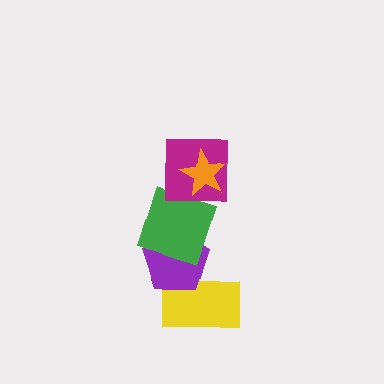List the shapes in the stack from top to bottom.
From top to bottom: the orange star, the magenta square, the green square, the purple pentagon, the yellow rectangle.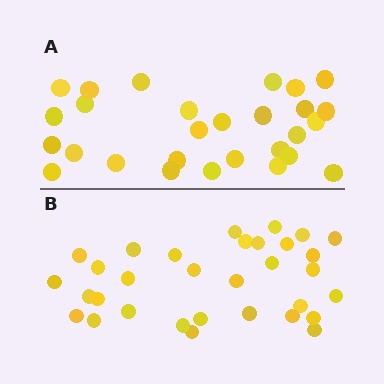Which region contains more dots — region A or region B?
Region B (the bottom region) has more dots.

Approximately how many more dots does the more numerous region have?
Region B has about 4 more dots than region A.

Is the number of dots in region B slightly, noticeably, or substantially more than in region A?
Region B has only slightly more — the two regions are fairly close. The ratio is roughly 1.1 to 1.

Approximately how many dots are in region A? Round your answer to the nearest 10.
About 30 dots. (The exact count is 28, which rounds to 30.)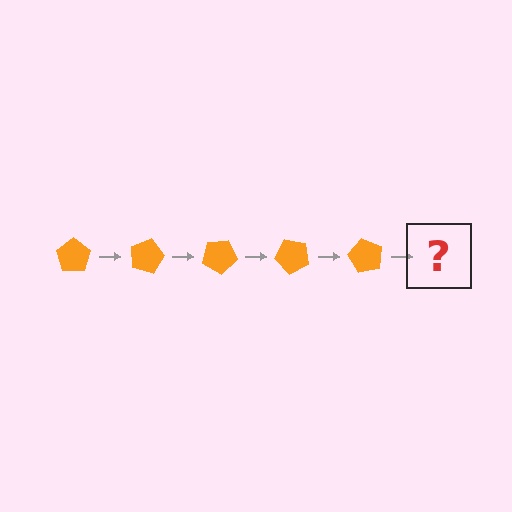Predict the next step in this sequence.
The next step is an orange pentagon rotated 75 degrees.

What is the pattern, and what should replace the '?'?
The pattern is that the pentagon rotates 15 degrees each step. The '?' should be an orange pentagon rotated 75 degrees.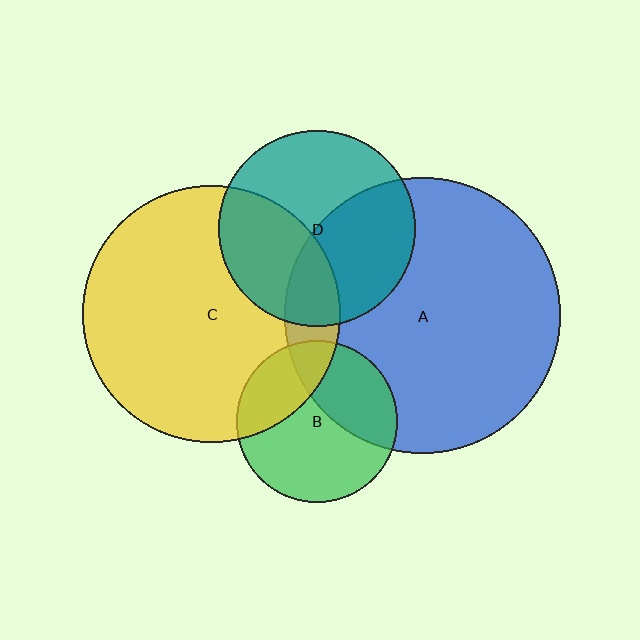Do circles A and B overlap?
Yes.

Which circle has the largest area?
Circle A (blue).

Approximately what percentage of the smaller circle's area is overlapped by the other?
Approximately 35%.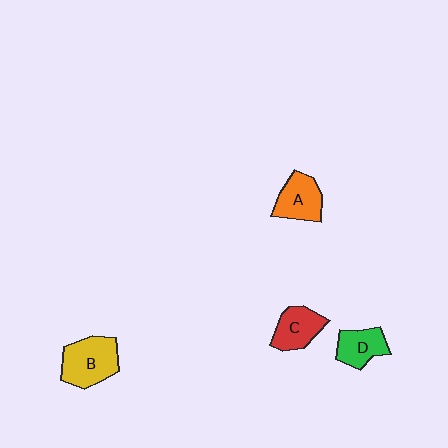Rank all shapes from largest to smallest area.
From largest to smallest: B (yellow), A (orange), C (red), D (green).